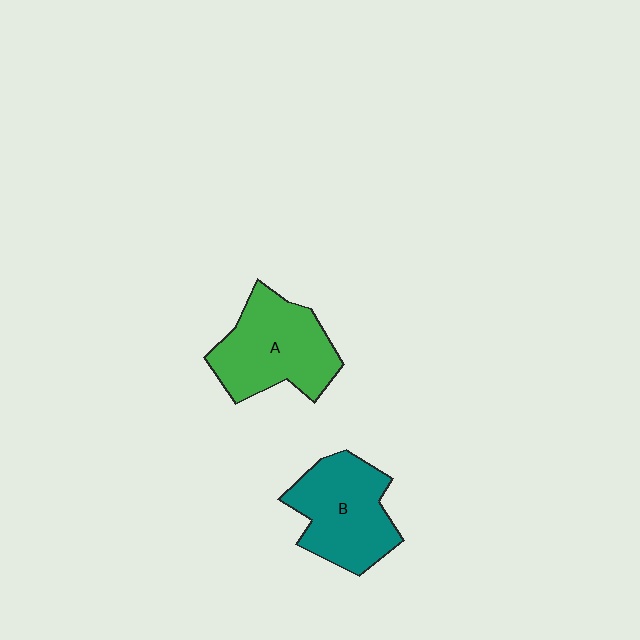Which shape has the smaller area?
Shape B (teal).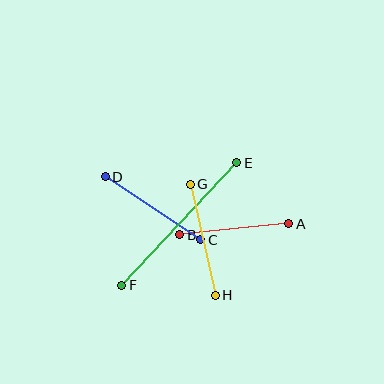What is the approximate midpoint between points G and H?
The midpoint is at approximately (203, 240) pixels.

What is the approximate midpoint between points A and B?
The midpoint is at approximately (234, 229) pixels.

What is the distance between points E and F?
The distance is approximately 168 pixels.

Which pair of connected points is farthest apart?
Points E and F are farthest apart.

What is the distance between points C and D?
The distance is approximately 115 pixels.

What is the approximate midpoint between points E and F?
The midpoint is at approximately (179, 224) pixels.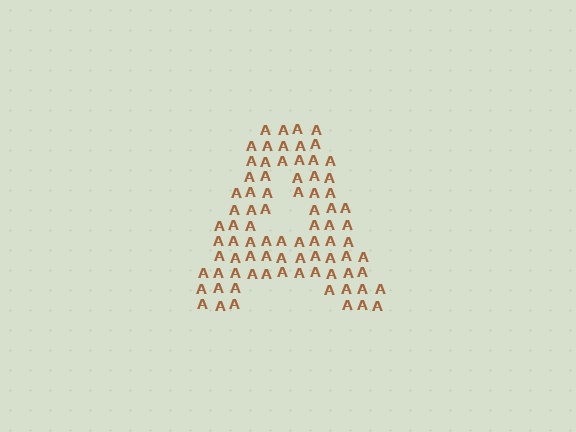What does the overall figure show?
The overall figure shows the letter A.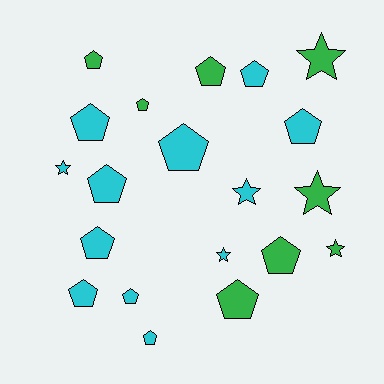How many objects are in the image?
There are 20 objects.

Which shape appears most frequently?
Pentagon, with 14 objects.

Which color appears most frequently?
Cyan, with 12 objects.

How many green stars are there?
There are 3 green stars.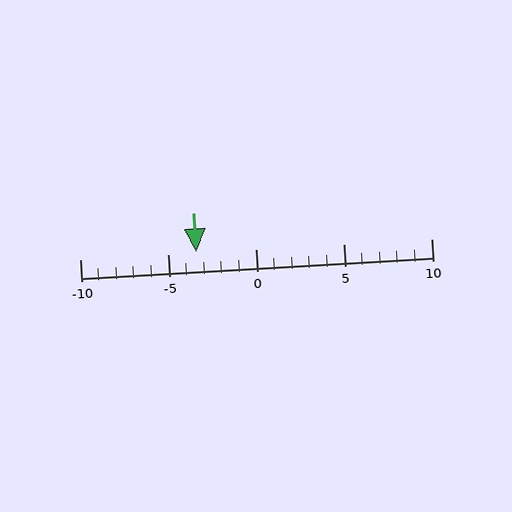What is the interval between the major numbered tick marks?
The major tick marks are spaced 5 units apart.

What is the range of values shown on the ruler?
The ruler shows values from -10 to 10.